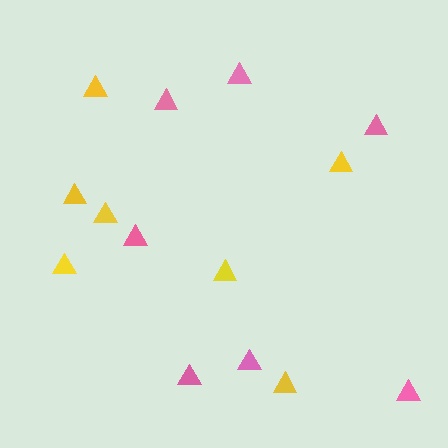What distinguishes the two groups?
There are 2 groups: one group of yellow triangles (7) and one group of pink triangles (7).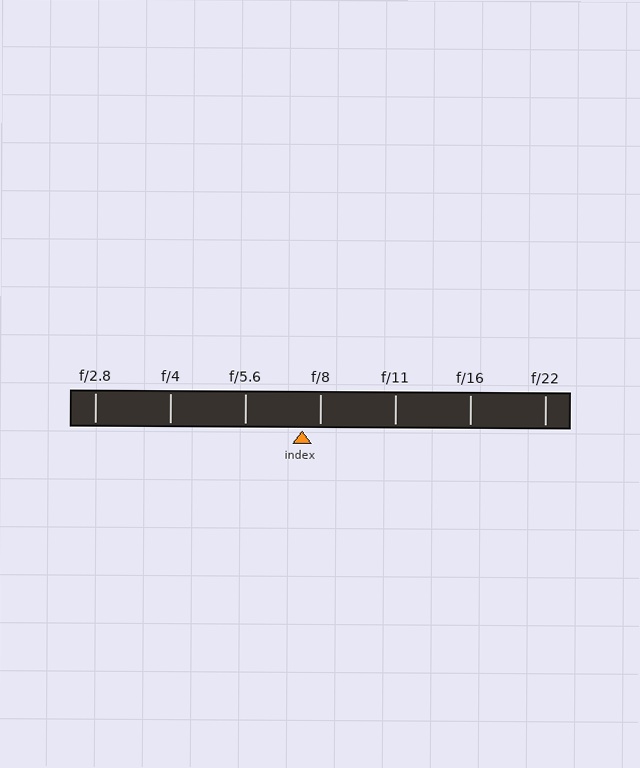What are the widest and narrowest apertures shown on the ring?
The widest aperture shown is f/2.8 and the narrowest is f/22.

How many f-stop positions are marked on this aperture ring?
There are 7 f-stop positions marked.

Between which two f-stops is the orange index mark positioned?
The index mark is between f/5.6 and f/8.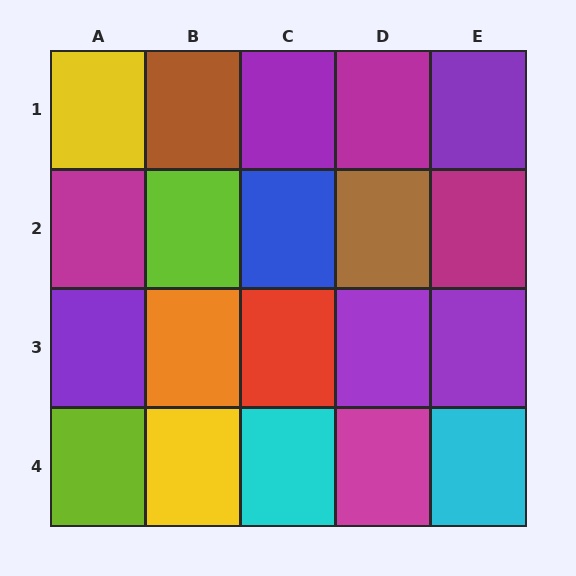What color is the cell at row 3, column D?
Purple.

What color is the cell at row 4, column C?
Cyan.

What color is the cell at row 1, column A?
Yellow.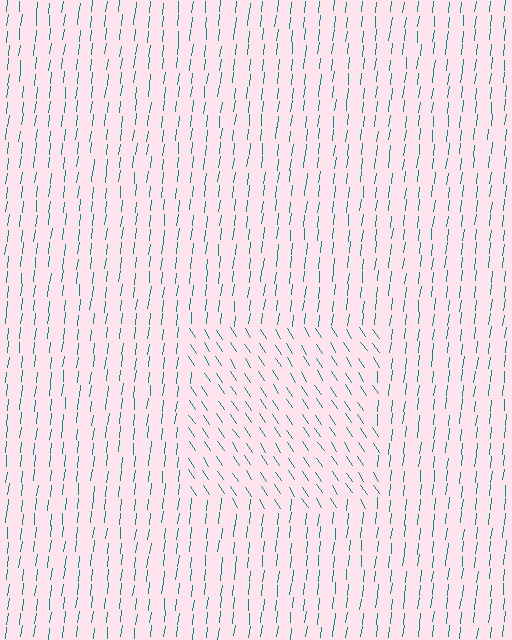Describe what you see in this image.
The image is filled with small teal line segments. A rectangle region in the image has lines oriented differently from the surrounding lines, creating a visible texture boundary.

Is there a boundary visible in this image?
Yes, there is a texture boundary formed by a change in line orientation.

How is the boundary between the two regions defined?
The boundary is defined purely by a change in line orientation (approximately 40 degrees difference). All lines are the same color and thickness.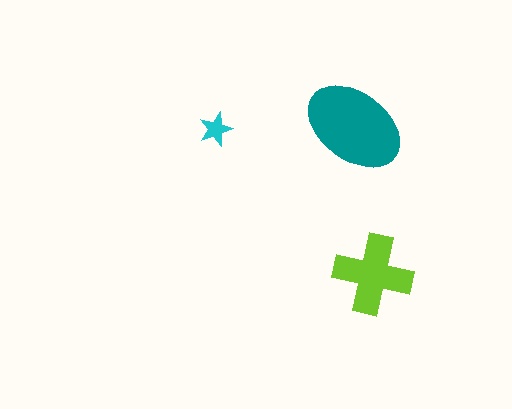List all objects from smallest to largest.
The cyan star, the lime cross, the teal ellipse.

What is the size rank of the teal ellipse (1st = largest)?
1st.